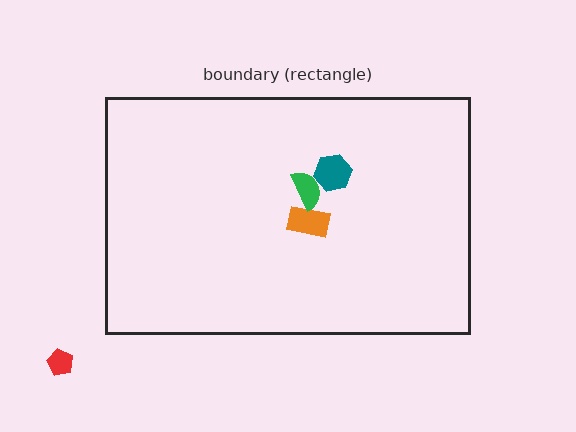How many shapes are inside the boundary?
3 inside, 1 outside.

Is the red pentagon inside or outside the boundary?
Outside.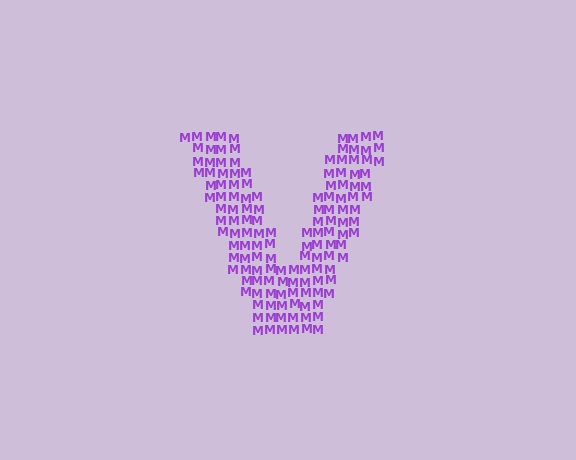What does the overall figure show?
The overall figure shows the letter V.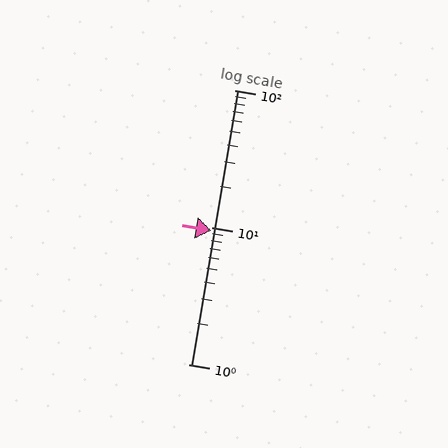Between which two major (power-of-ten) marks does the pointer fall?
The pointer is between 1 and 10.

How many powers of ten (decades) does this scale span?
The scale spans 2 decades, from 1 to 100.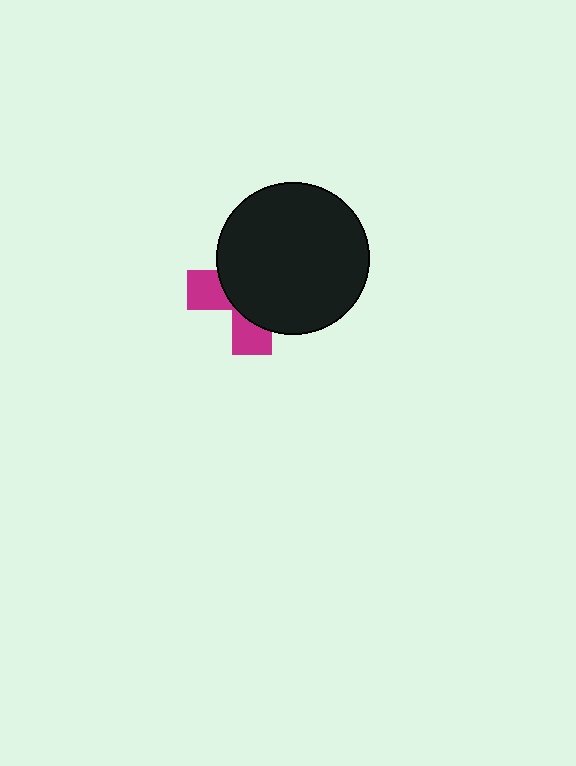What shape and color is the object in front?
The object in front is a black circle.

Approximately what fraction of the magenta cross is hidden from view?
Roughly 68% of the magenta cross is hidden behind the black circle.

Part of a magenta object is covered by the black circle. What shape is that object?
It is a cross.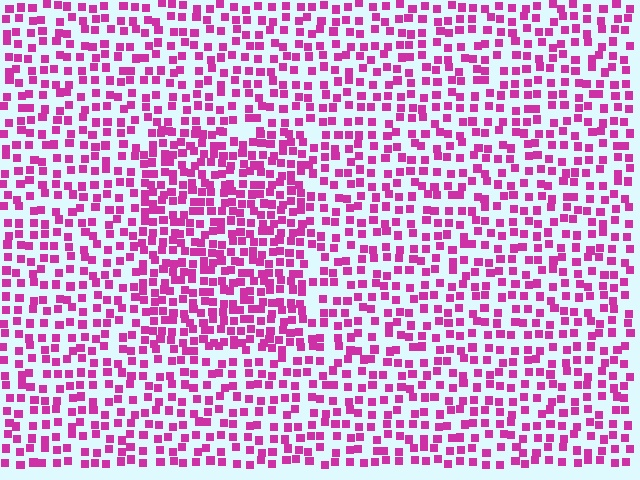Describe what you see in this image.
The image contains small magenta elements arranged at two different densities. A rectangle-shaped region is visible where the elements are more densely packed than the surrounding area.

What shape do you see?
I see a rectangle.